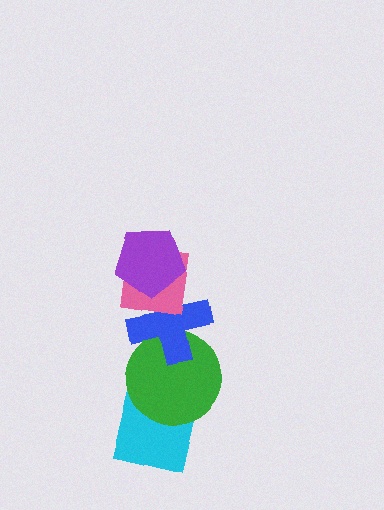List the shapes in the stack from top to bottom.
From top to bottom: the purple pentagon, the pink square, the blue cross, the green circle, the cyan square.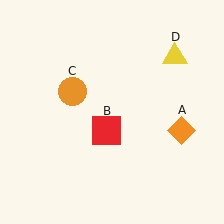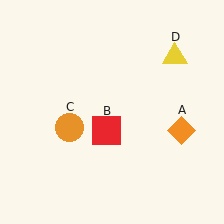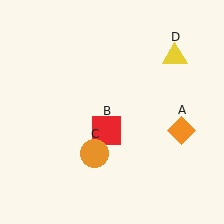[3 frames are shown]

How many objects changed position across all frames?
1 object changed position: orange circle (object C).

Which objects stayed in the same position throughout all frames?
Orange diamond (object A) and red square (object B) and yellow triangle (object D) remained stationary.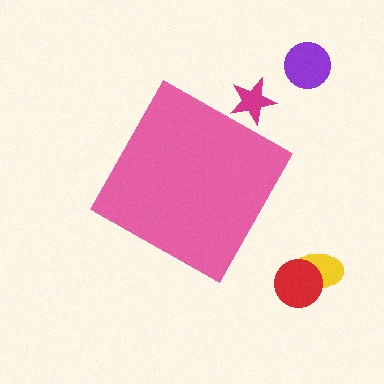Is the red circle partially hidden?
No, the red circle is fully visible.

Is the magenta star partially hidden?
Yes, the magenta star is partially hidden behind the pink diamond.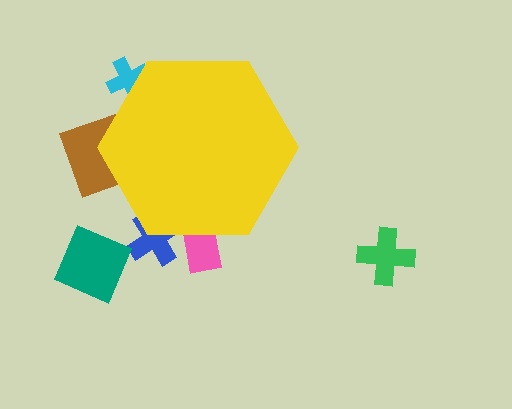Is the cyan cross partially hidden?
Yes, the cyan cross is partially hidden behind the yellow hexagon.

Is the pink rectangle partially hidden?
Yes, the pink rectangle is partially hidden behind the yellow hexagon.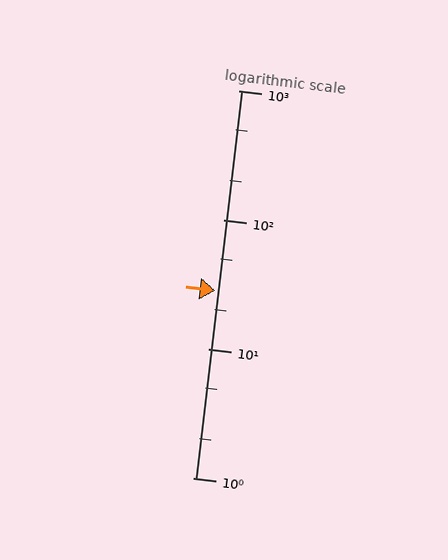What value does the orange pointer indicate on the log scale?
The pointer indicates approximately 28.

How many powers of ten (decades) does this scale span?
The scale spans 3 decades, from 1 to 1000.